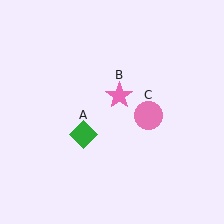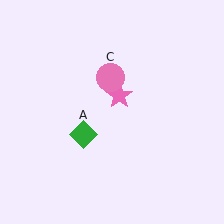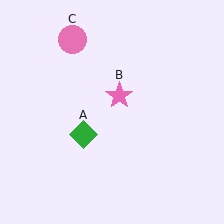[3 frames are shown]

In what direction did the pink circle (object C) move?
The pink circle (object C) moved up and to the left.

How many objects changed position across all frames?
1 object changed position: pink circle (object C).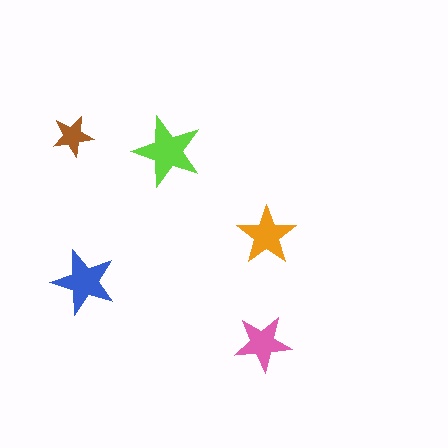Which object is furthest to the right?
The orange star is rightmost.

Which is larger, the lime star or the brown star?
The lime one.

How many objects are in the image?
There are 5 objects in the image.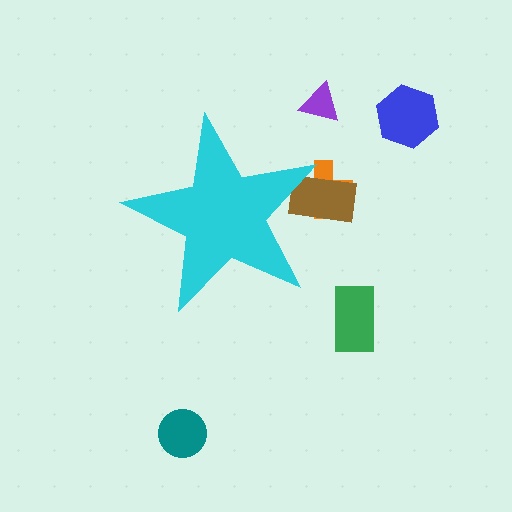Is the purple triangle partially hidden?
No, the purple triangle is fully visible.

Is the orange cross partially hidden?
Yes, the orange cross is partially hidden behind the cyan star.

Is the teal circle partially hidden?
No, the teal circle is fully visible.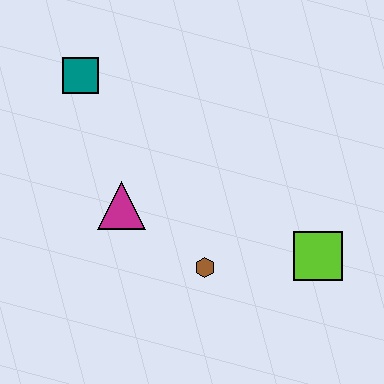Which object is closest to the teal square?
The magenta triangle is closest to the teal square.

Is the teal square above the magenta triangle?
Yes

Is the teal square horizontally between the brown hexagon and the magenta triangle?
No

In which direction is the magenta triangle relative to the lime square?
The magenta triangle is to the left of the lime square.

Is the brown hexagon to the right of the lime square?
No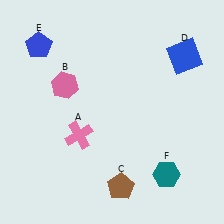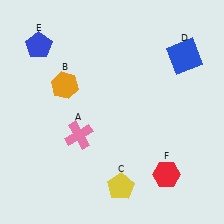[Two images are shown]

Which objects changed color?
B changed from pink to orange. C changed from brown to yellow. F changed from teal to red.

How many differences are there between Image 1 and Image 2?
There are 3 differences between the two images.